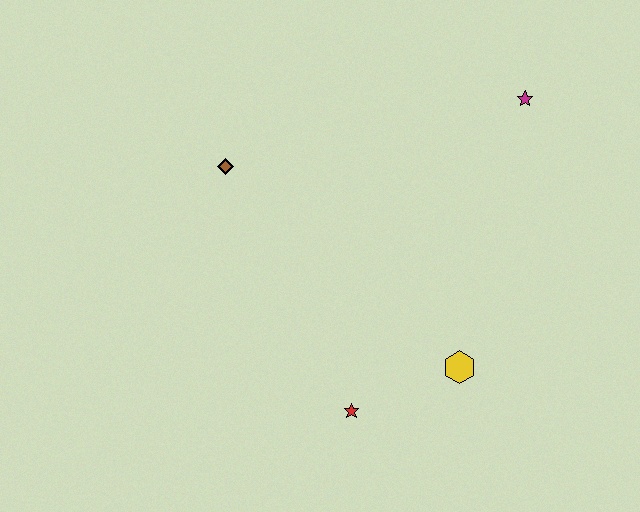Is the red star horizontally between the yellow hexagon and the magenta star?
No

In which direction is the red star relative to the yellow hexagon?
The red star is to the left of the yellow hexagon.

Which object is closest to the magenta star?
The yellow hexagon is closest to the magenta star.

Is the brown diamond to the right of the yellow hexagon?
No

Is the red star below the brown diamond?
Yes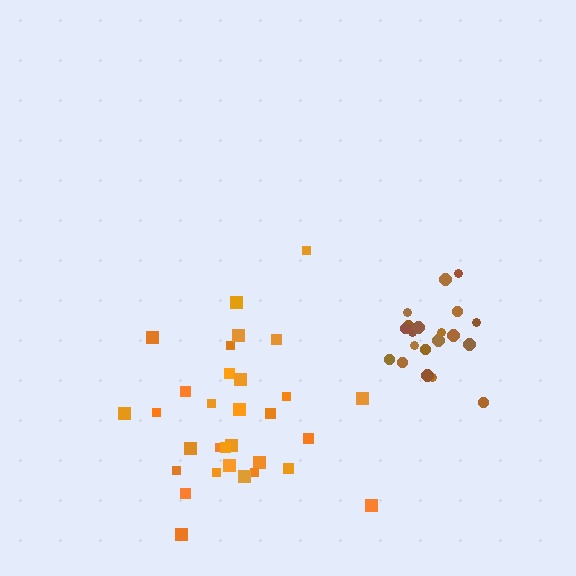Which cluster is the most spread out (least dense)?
Orange.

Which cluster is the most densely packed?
Brown.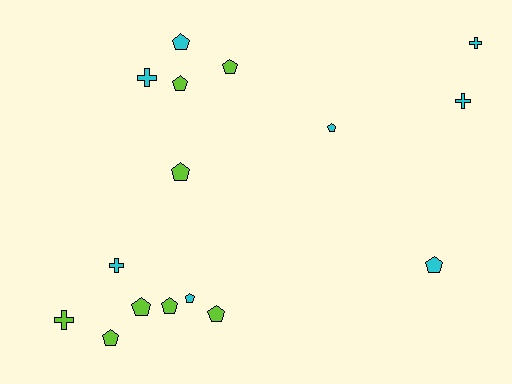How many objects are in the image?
There are 16 objects.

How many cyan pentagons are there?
There are 4 cyan pentagons.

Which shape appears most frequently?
Pentagon, with 11 objects.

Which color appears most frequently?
Lime, with 8 objects.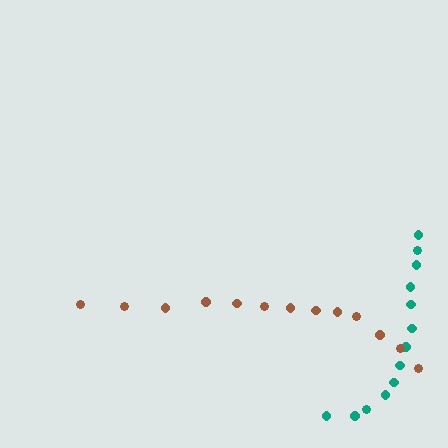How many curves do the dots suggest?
There are 2 distinct paths.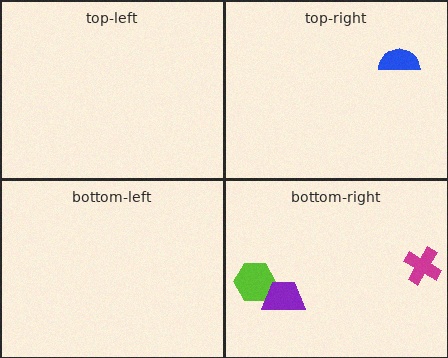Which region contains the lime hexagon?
The bottom-right region.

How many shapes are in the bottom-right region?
3.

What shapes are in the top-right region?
The blue semicircle.